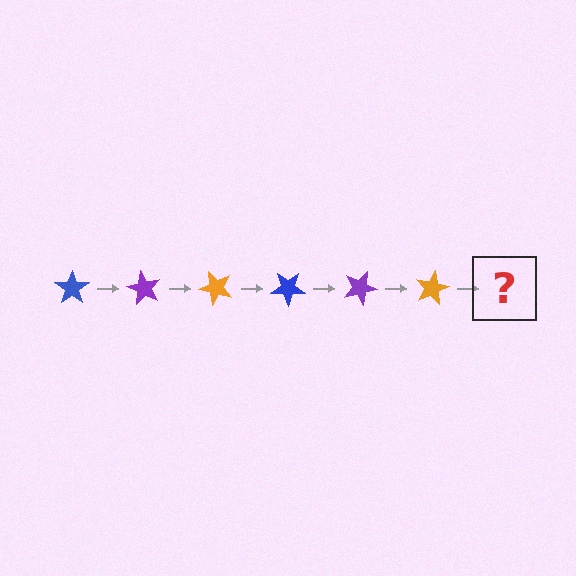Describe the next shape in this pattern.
It should be a blue star, rotated 360 degrees from the start.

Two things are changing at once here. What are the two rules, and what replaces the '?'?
The two rules are that it rotates 60 degrees each step and the color cycles through blue, purple, and orange. The '?' should be a blue star, rotated 360 degrees from the start.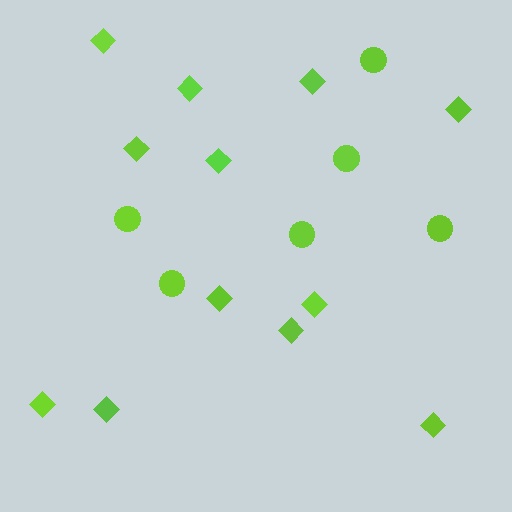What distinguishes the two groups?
There are 2 groups: one group of circles (6) and one group of diamonds (12).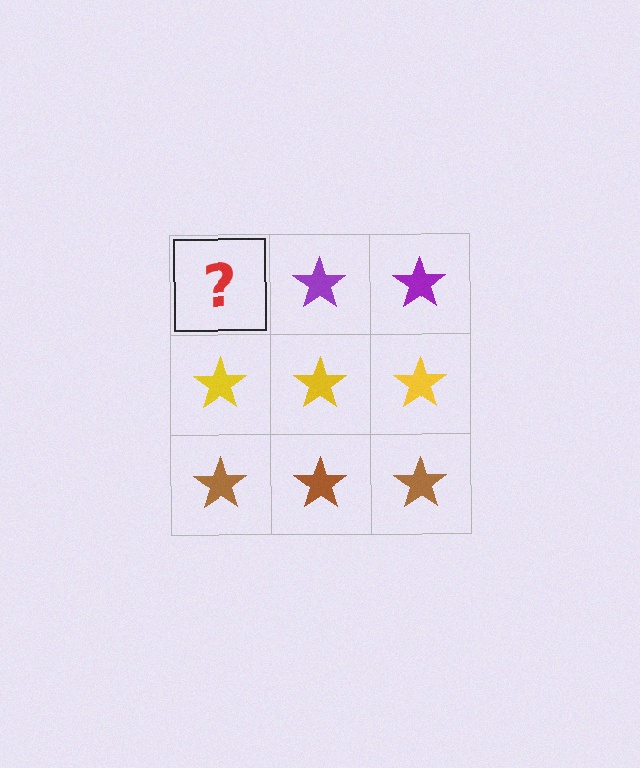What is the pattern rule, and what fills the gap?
The rule is that each row has a consistent color. The gap should be filled with a purple star.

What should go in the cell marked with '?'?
The missing cell should contain a purple star.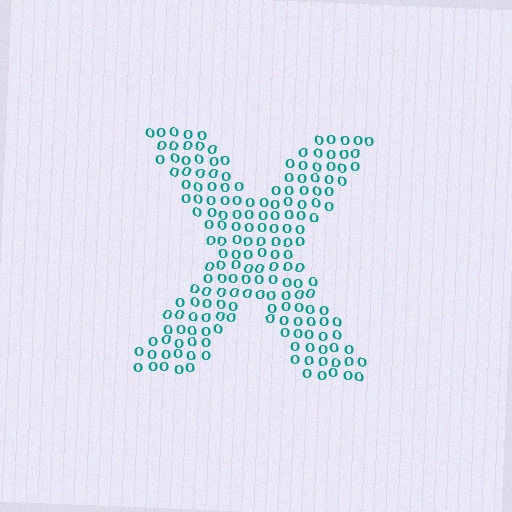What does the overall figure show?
The overall figure shows the letter X.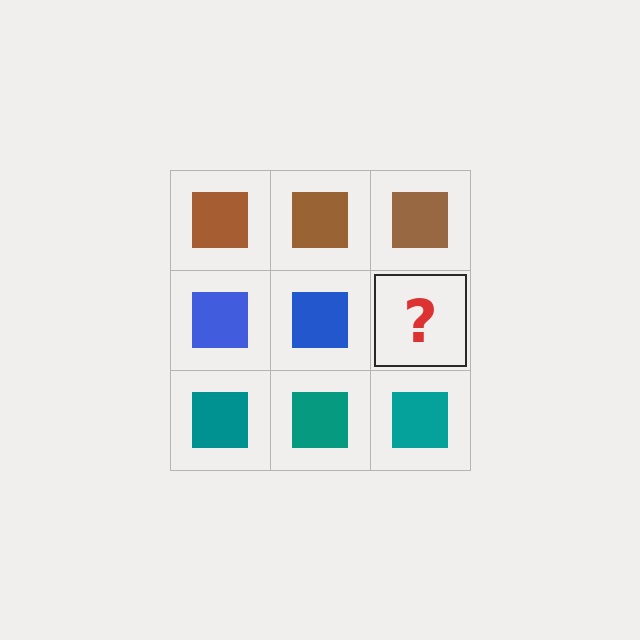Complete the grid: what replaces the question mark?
The question mark should be replaced with a blue square.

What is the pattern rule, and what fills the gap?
The rule is that each row has a consistent color. The gap should be filled with a blue square.